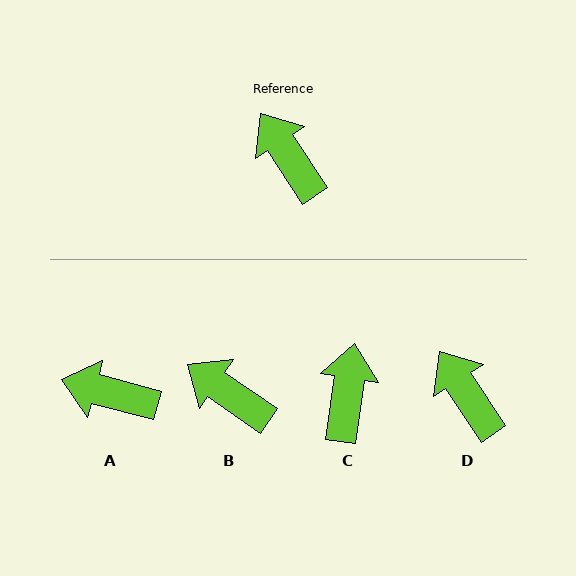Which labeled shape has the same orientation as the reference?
D.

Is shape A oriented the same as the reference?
No, it is off by about 42 degrees.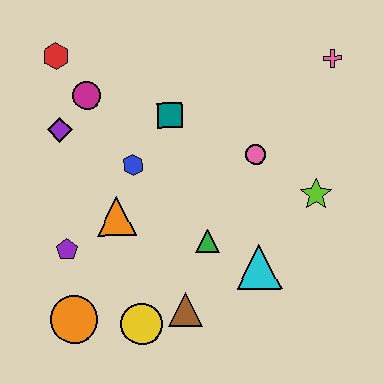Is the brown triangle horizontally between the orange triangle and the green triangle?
Yes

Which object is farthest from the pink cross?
The orange circle is farthest from the pink cross.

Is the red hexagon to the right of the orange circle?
No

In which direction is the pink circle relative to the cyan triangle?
The pink circle is above the cyan triangle.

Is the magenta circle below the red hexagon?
Yes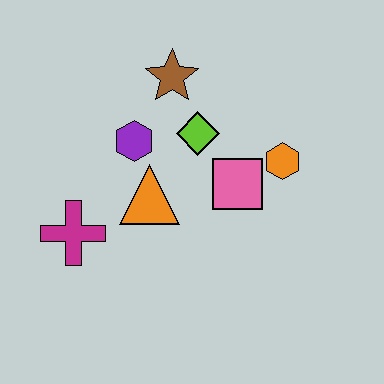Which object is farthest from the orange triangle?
The orange hexagon is farthest from the orange triangle.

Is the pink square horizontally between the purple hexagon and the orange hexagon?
Yes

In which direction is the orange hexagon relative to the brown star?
The orange hexagon is to the right of the brown star.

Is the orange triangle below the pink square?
Yes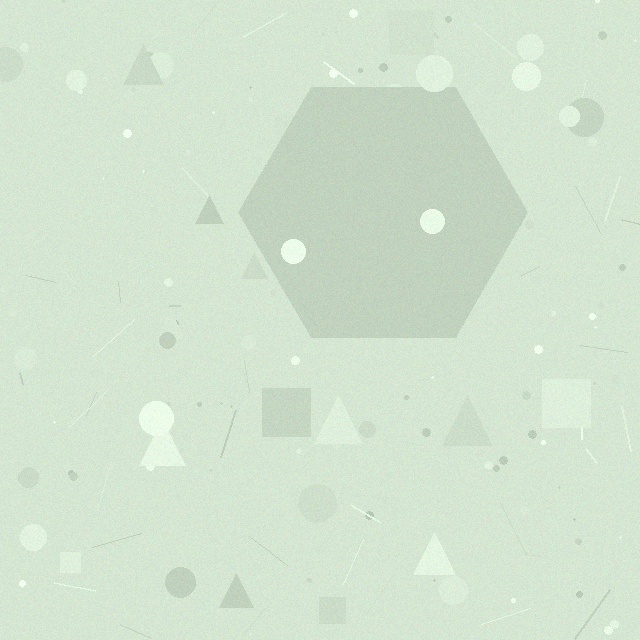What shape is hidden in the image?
A hexagon is hidden in the image.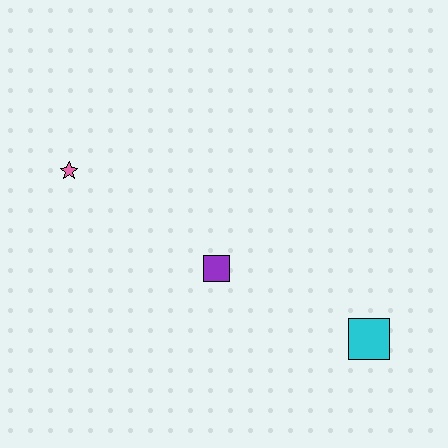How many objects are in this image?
There are 3 objects.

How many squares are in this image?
There are 2 squares.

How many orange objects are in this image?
There are no orange objects.